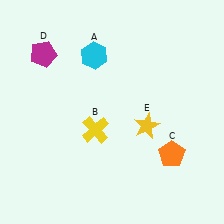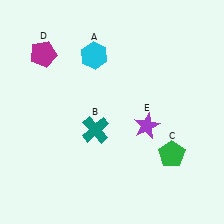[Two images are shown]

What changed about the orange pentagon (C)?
In Image 1, C is orange. In Image 2, it changed to green.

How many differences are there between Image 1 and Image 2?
There are 3 differences between the two images.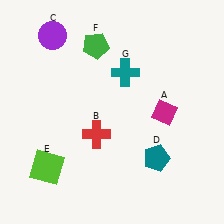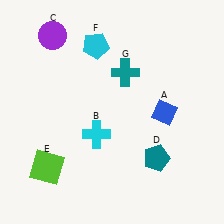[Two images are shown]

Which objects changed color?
A changed from magenta to blue. B changed from red to cyan. F changed from green to cyan.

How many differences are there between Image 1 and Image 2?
There are 3 differences between the two images.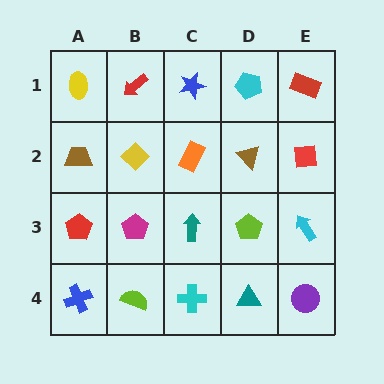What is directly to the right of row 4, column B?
A cyan cross.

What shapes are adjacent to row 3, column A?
A brown trapezoid (row 2, column A), a blue cross (row 4, column A), a magenta pentagon (row 3, column B).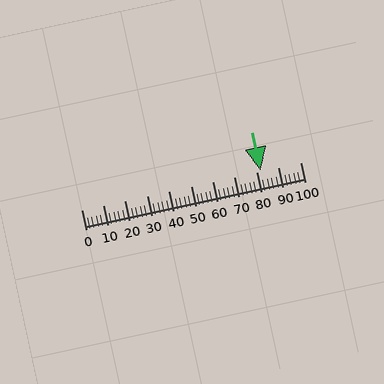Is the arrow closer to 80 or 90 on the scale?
The arrow is closer to 80.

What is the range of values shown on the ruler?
The ruler shows values from 0 to 100.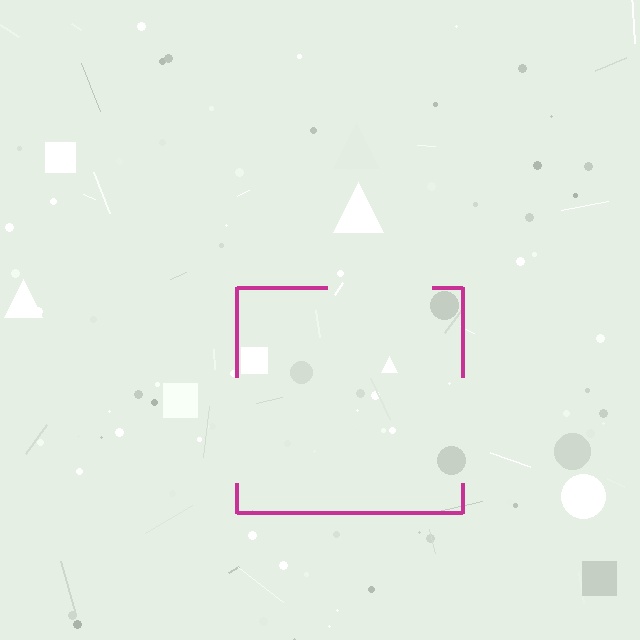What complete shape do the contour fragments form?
The contour fragments form a square.